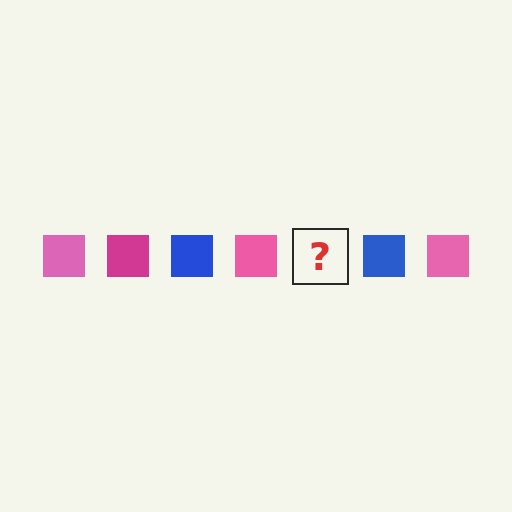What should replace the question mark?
The question mark should be replaced with a magenta square.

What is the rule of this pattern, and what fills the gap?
The rule is that the pattern cycles through pink, magenta, blue squares. The gap should be filled with a magenta square.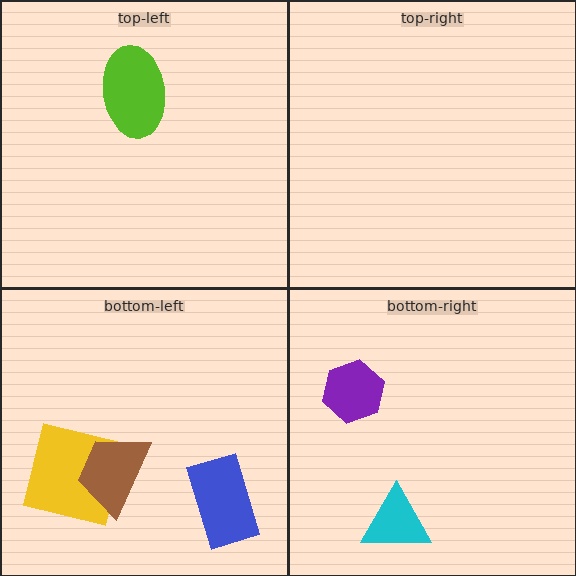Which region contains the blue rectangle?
The bottom-left region.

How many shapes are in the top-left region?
1.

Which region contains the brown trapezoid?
The bottom-left region.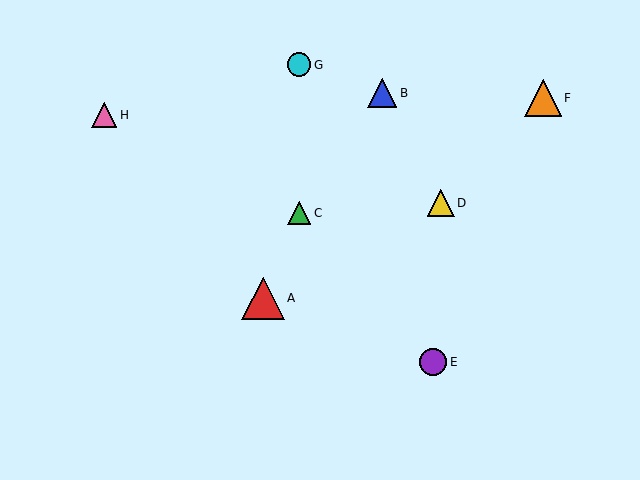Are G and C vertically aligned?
Yes, both are at x≈299.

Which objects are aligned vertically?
Objects C, G are aligned vertically.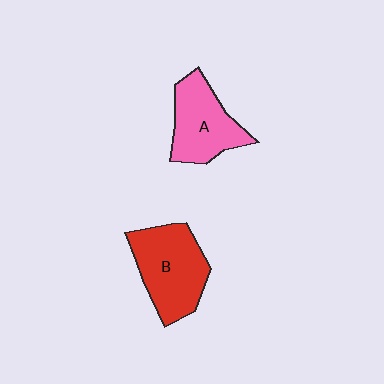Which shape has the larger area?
Shape B (red).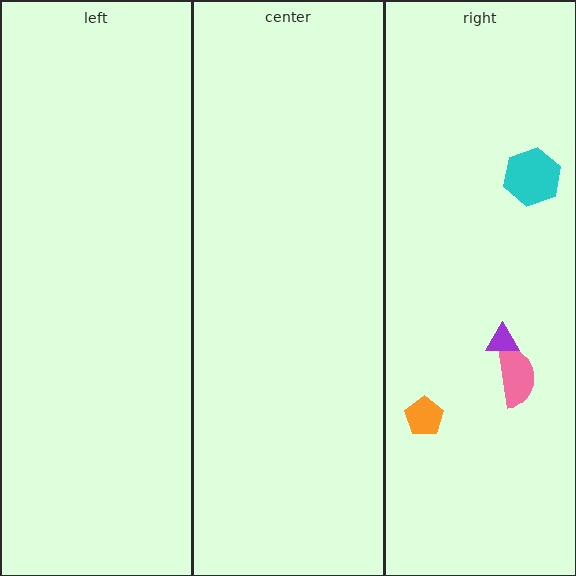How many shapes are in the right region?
4.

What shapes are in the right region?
The orange pentagon, the cyan hexagon, the pink semicircle, the purple triangle.